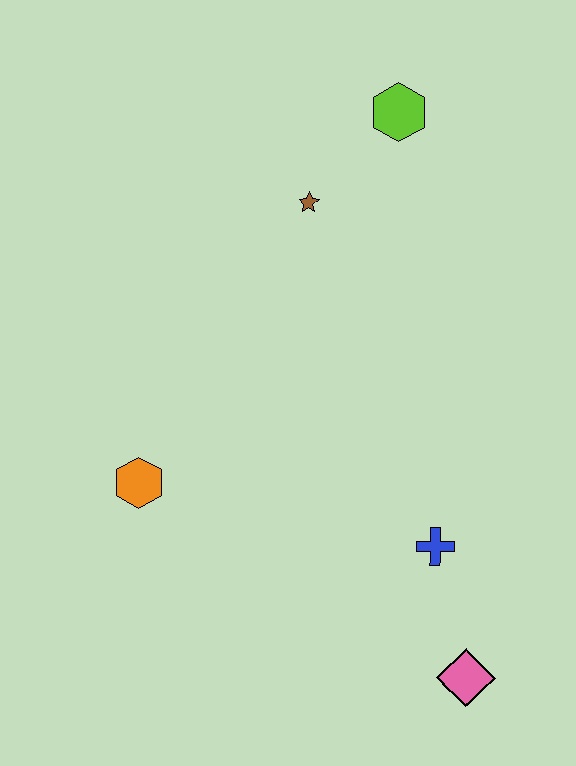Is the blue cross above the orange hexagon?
No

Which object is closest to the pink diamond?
The blue cross is closest to the pink diamond.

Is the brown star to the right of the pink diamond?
No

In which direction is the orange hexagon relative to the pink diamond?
The orange hexagon is to the left of the pink diamond.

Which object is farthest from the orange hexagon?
The lime hexagon is farthest from the orange hexagon.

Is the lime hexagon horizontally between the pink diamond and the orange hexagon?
Yes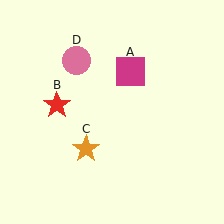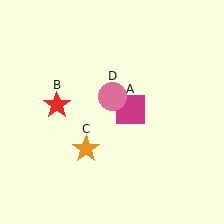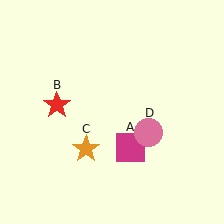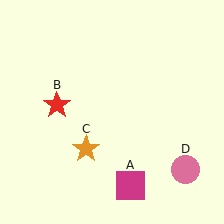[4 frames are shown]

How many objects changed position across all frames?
2 objects changed position: magenta square (object A), pink circle (object D).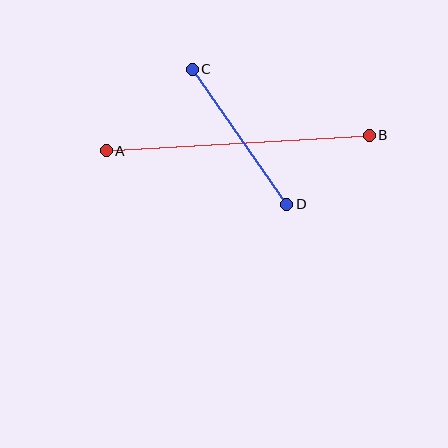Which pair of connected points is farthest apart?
Points A and B are farthest apart.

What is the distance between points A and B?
The distance is approximately 263 pixels.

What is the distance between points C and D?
The distance is approximately 165 pixels.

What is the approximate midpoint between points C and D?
The midpoint is at approximately (239, 137) pixels.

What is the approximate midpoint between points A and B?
The midpoint is at approximately (238, 143) pixels.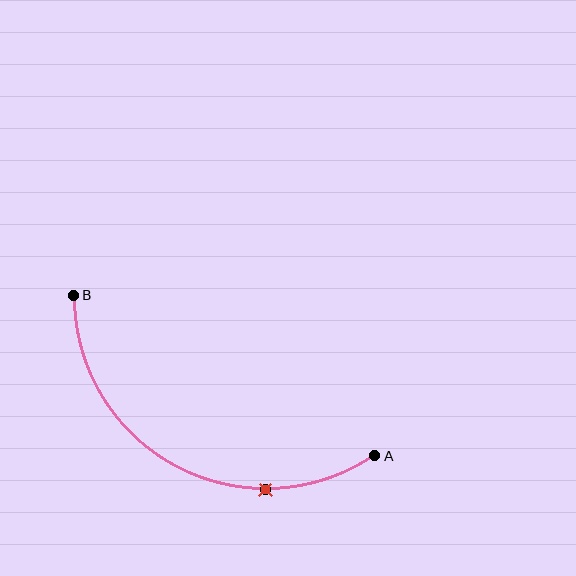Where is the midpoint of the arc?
The arc midpoint is the point on the curve farthest from the straight line joining A and B. It sits below that line.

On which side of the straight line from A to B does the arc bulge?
The arc bulges below the straight line connecting A and B.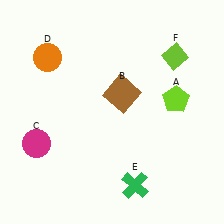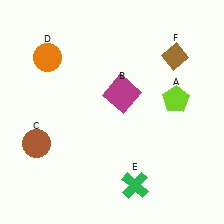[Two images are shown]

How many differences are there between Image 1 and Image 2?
There are 3 differences between the two images.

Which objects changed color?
B changed from brown to magenta. C changed from magenta to brown. F changed from lime to brown.